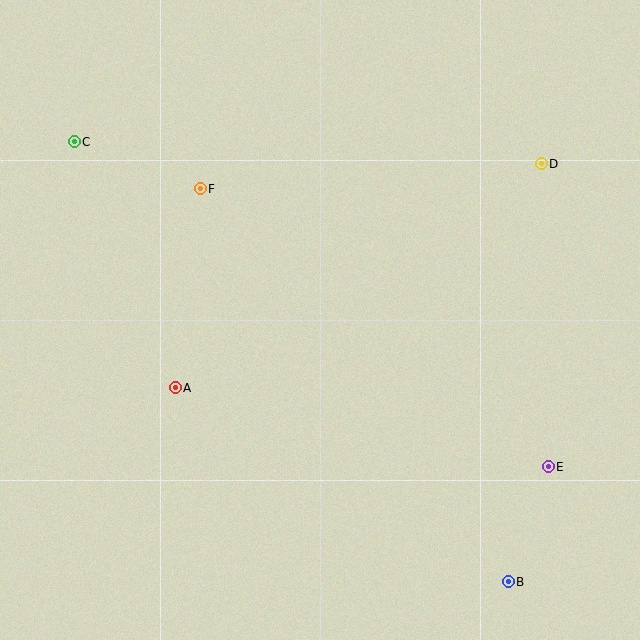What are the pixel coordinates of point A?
Point A is at (175, 388).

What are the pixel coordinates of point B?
Point B is at (508, 582).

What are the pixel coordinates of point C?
Point C is at (74, 142).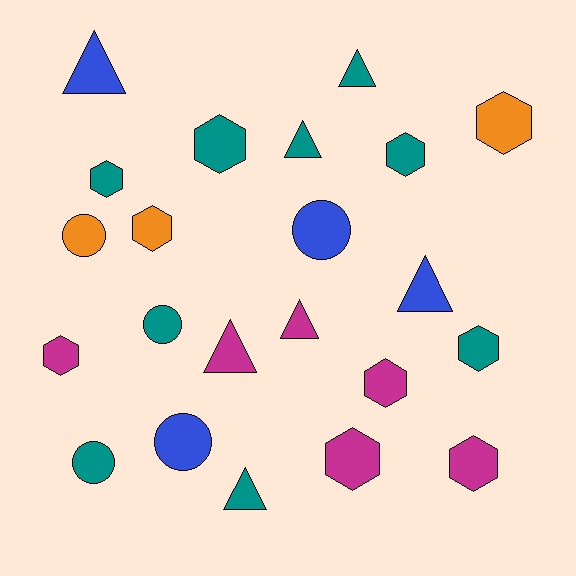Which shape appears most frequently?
Hexagon, with 10 objects.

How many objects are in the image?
There are 22 objects.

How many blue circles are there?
There are 2 blue circles.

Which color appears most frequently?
Teal, with 9 objects.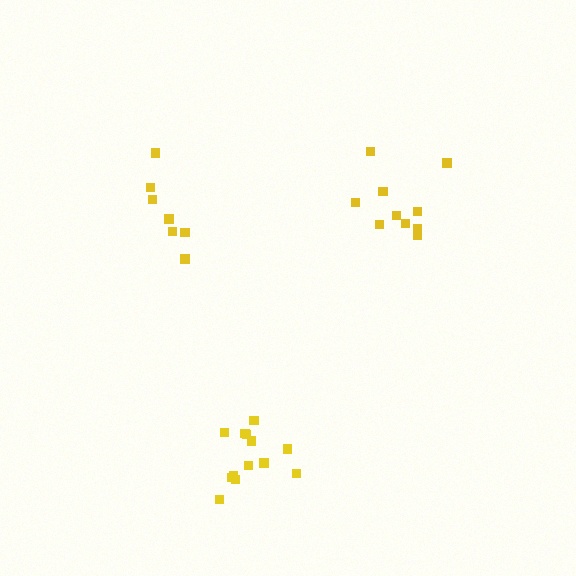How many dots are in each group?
Group 1: 10 dots, Group 2: 7 dots, Group 3: 13 dots (30 total).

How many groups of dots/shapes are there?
There are 3 groups.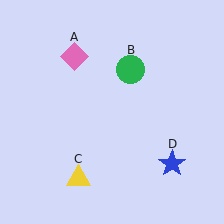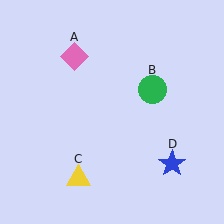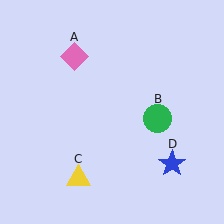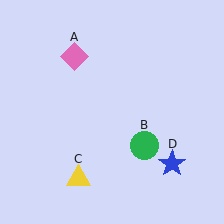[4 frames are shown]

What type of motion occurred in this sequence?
The green circle (object B) rotated clockwise around the center of the scene.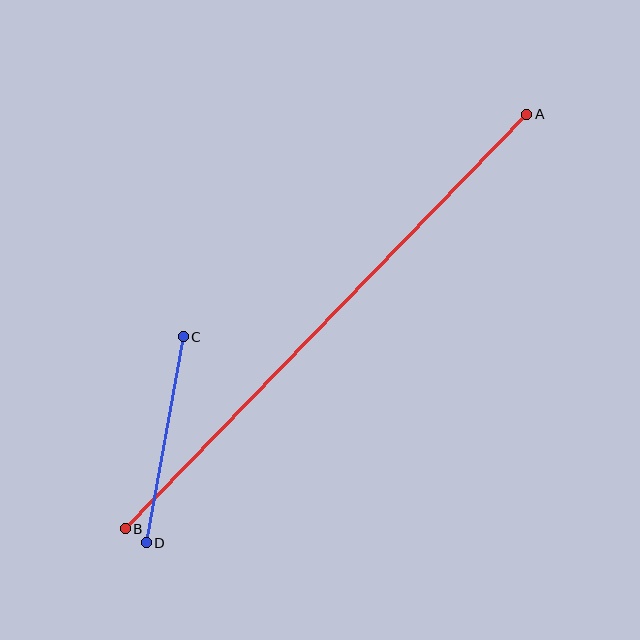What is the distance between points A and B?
The distance is approximately 577 pixels.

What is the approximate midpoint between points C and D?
The midpoint is at approximately (165, 440) pixels.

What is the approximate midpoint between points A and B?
The midpoint is at approximately (326, 321) pixels.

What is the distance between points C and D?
The distance is approximately 209 pixels.